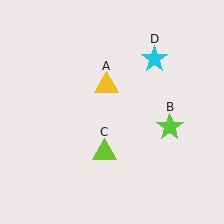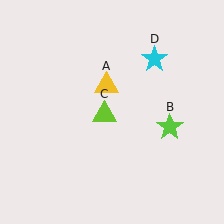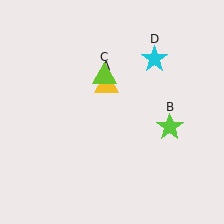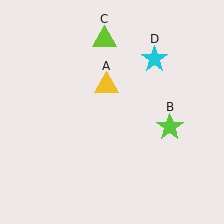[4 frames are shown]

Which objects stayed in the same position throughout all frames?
Yellow triangle (object A) and lime star (object B) and cyan star (object D) remained stationary.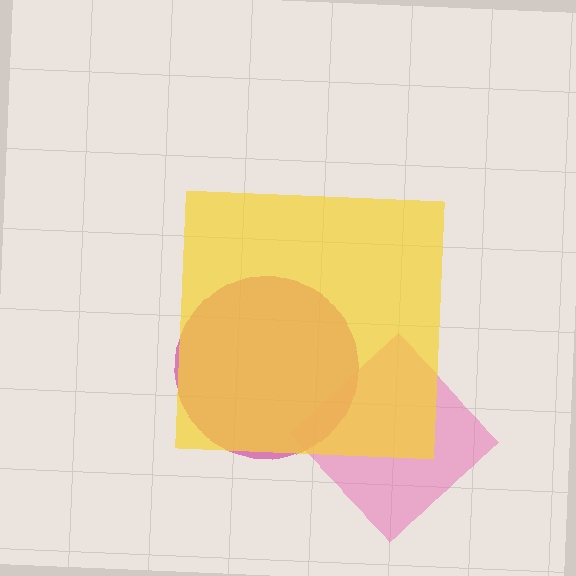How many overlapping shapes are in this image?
There are 3 overlapping shapes in the image.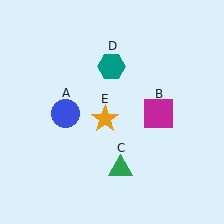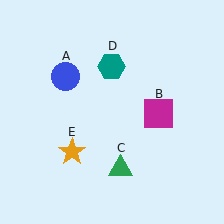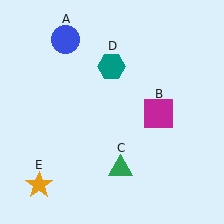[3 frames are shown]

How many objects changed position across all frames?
2 objects changed position: blue circle (object A), orange star (object E).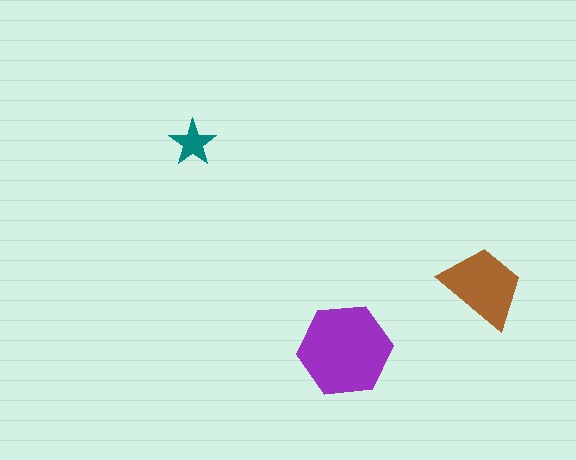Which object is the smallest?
The teal star.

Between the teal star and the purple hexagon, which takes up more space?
The purple hexagon.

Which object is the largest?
The purple hexagon.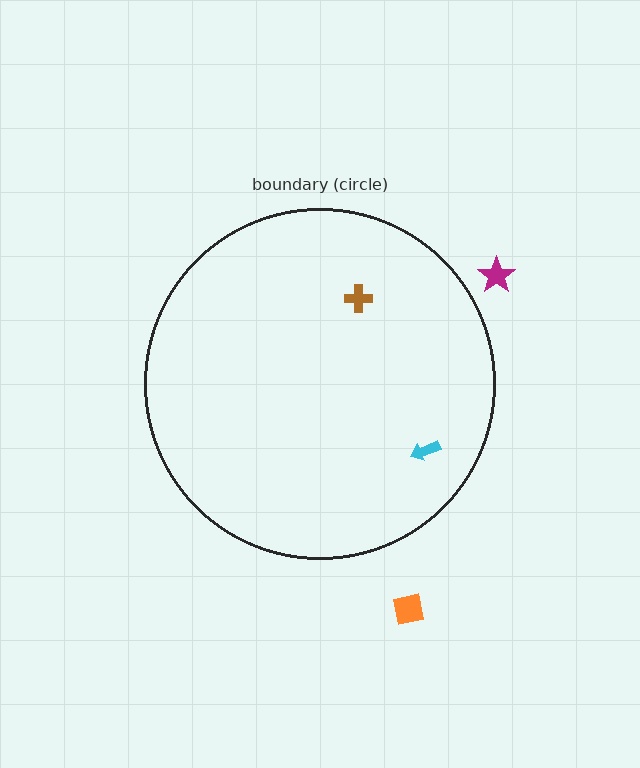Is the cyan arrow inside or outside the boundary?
Inside.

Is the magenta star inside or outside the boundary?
Outside.